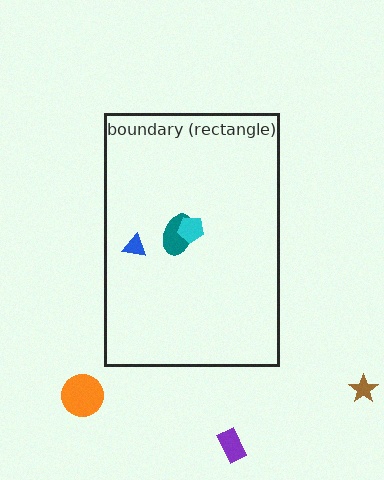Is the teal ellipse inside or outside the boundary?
Inside.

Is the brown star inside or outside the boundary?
Outside.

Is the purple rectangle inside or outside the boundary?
Outside.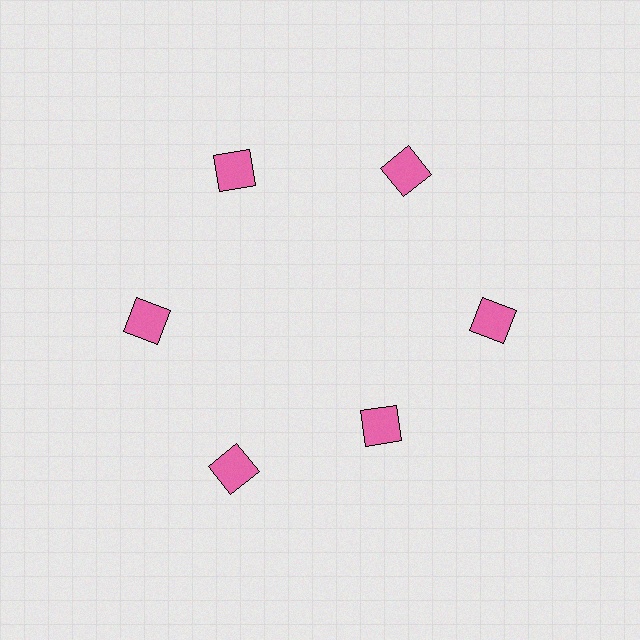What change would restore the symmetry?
The symmetry would be restored by moving it outward, back onto the ring so that all 6 squares sit at equal angles and equal distance from the center.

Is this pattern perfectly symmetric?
No. The 6 pink squares are arranged in a ring, but one element near the 5 o'clock position is pulled inward toward the center, breaking the 6-fold rotational symmetry.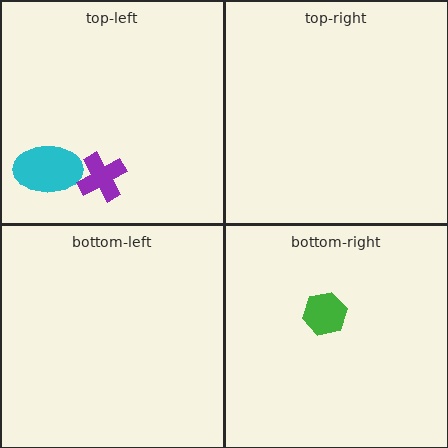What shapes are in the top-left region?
The cyan ellipse, the purple cross.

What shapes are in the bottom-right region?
The green hexagon.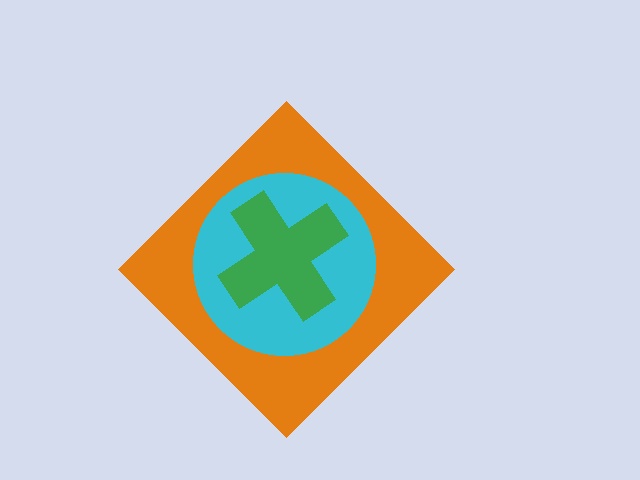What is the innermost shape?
The green cross.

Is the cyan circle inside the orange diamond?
Yes.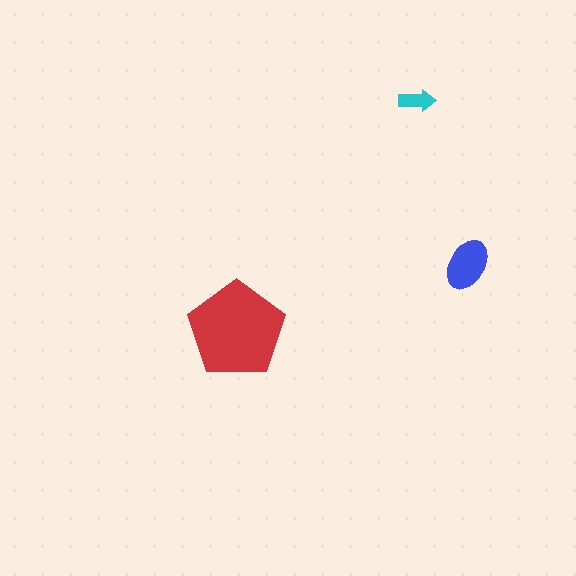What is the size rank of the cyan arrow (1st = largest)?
3rd.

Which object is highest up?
The cyan arrow is topmost.